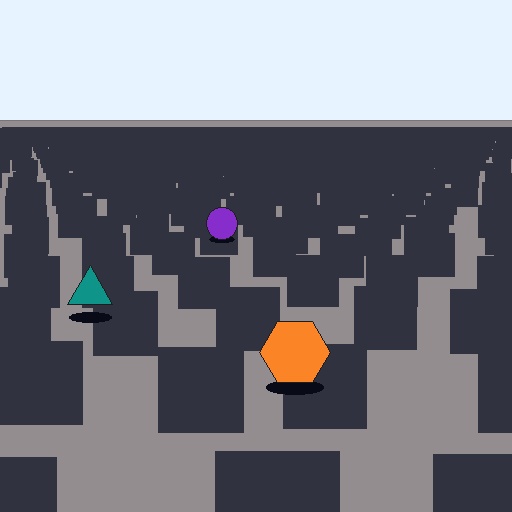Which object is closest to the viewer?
The orange hexagon is closest. The texture marks near it are larger and more spread out.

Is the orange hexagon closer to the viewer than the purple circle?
Yes. The orange hexagon is closer — you can tell from the texture gradient: the ground texture is coarser near it.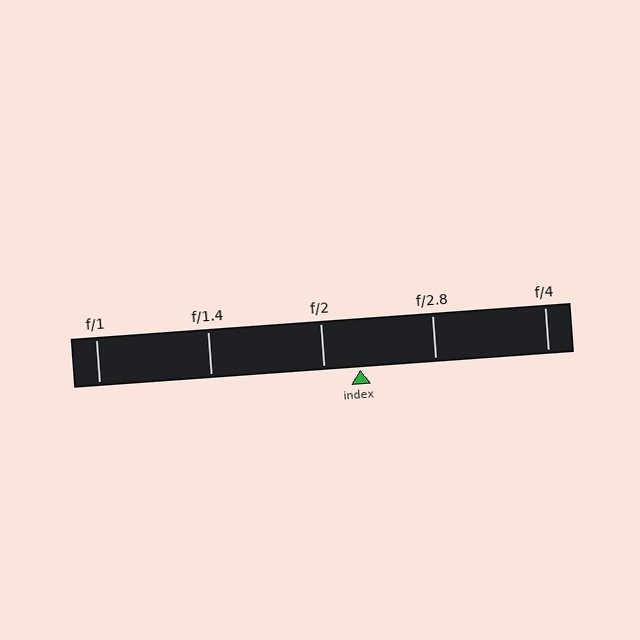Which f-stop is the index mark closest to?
The index mark is closest to f/2.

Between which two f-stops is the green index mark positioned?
The index mark is between f/2 and f/2.8.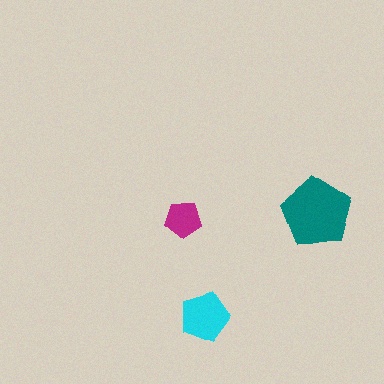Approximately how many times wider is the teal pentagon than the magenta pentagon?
About 2 times wider.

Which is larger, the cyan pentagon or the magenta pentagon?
The cyan one.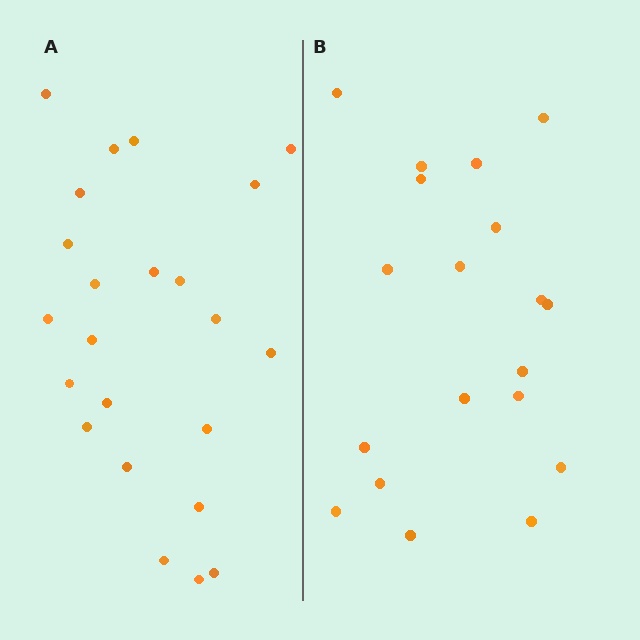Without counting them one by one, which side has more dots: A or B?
Region A (the left region) has more dots.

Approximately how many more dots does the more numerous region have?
Region A has about 4 more dots than region B.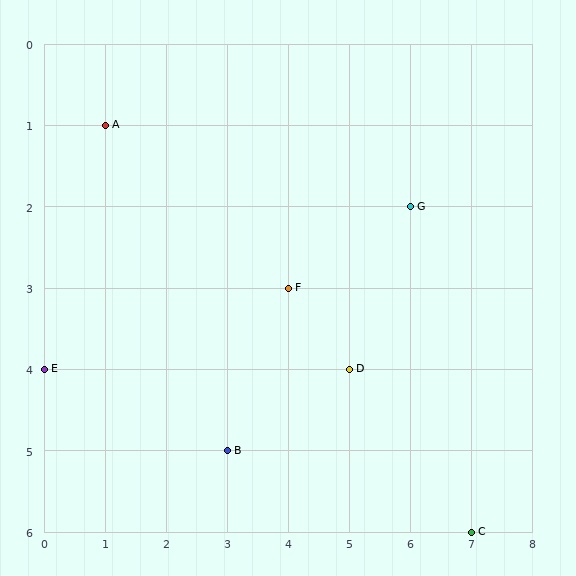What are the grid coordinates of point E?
Point E is at grid coordinates (0, 4).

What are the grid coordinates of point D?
Point D is at grid coordinates (5, 4).